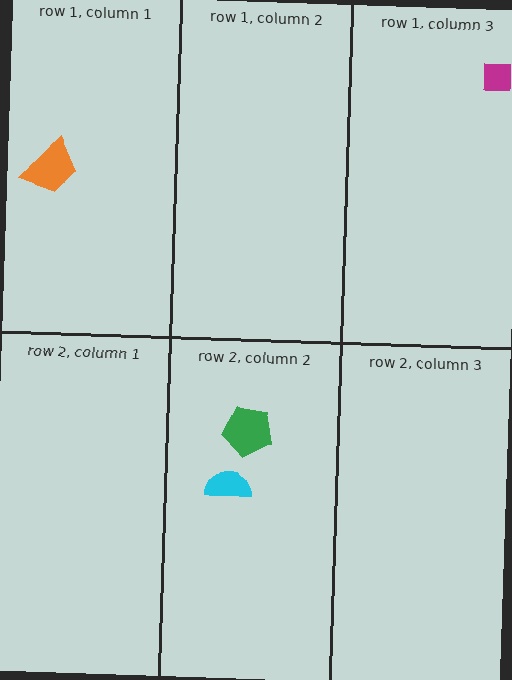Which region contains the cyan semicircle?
The row 2, column 2 region.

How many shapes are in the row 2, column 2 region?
2.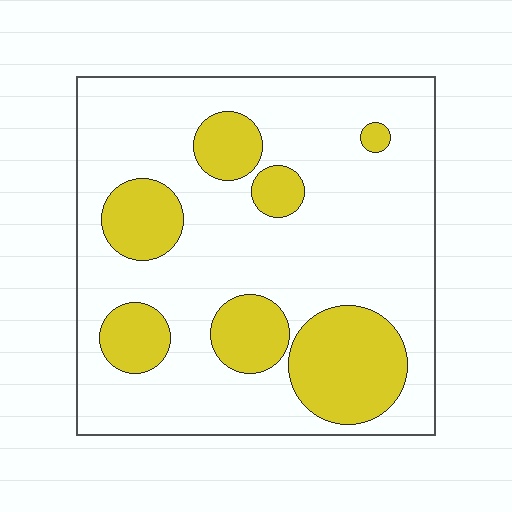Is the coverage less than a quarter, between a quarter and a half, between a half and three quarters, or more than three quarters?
Between a quarter and a half.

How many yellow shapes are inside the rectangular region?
7.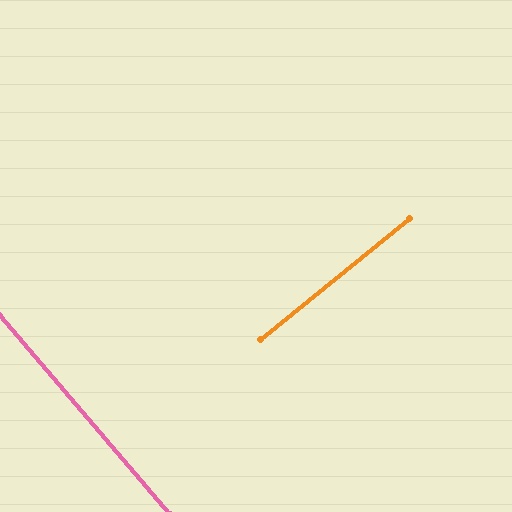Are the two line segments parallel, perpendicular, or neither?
Perpendicular — they meet at approximately 89°.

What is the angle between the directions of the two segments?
Approximately 89 degrees.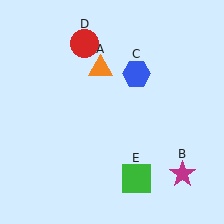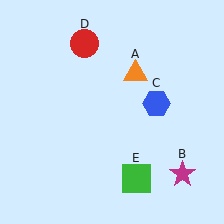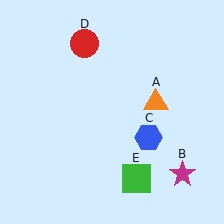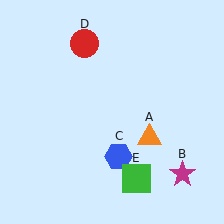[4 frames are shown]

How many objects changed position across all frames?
2 objects changed position: orange triangle (object A), blue hexagon (object C).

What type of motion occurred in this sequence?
The orange triangle (object A), blue hexagon (object C) rotated clockwise around the center of the scene.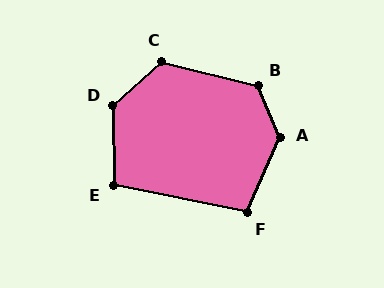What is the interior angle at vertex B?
Approximately 127 degrees (obtuse).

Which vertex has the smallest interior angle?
F, at approximately 102 degrees.